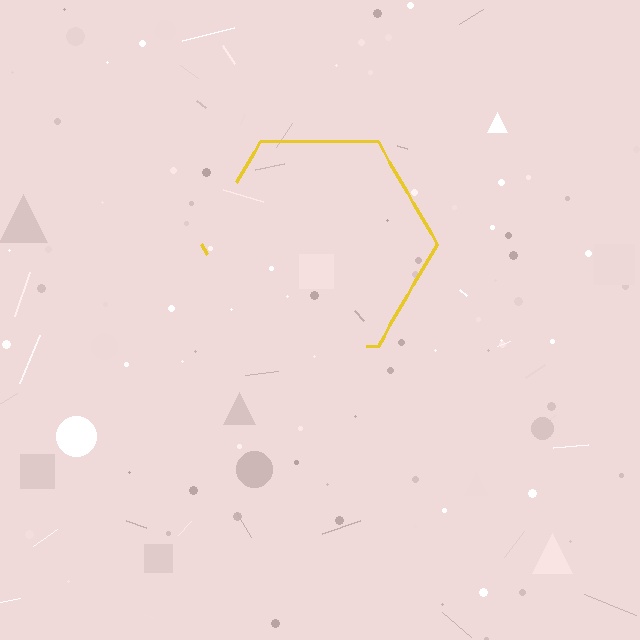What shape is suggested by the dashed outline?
The dashed outline suggests a hexagon.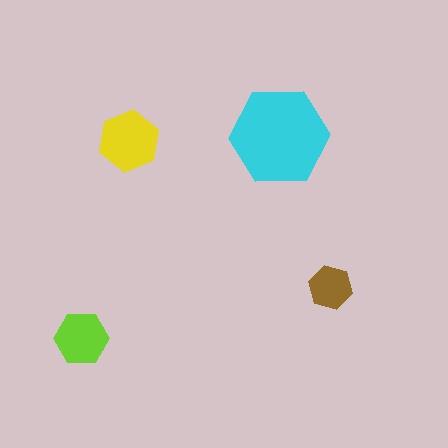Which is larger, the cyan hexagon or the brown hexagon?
The cyan one.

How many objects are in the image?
There are 4 objects in the image.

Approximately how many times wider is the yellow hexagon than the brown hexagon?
About 1.5 times wider.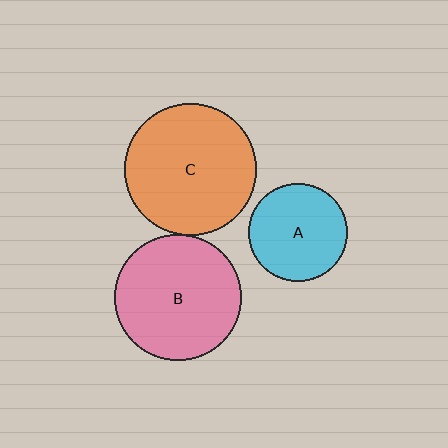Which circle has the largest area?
Circle C (orange).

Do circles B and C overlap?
Yes.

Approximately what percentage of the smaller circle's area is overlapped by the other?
Approximately 5%.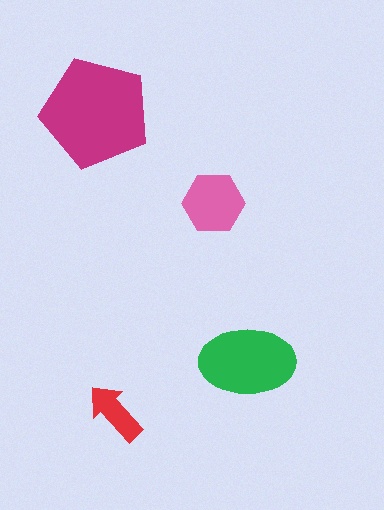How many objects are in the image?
There are 4 objects in the image.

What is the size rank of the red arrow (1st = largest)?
4th.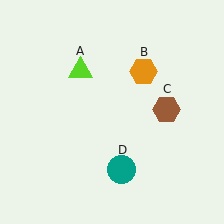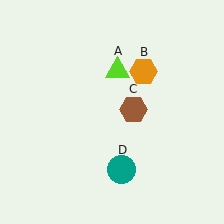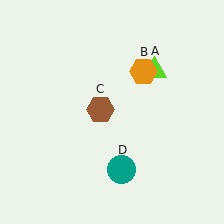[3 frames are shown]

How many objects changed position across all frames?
2 objects changed position: lime triangle (object A), brown hexagon (object C).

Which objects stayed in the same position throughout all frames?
Orange hexagon (object B) and teal circle (object D) remained stationary.